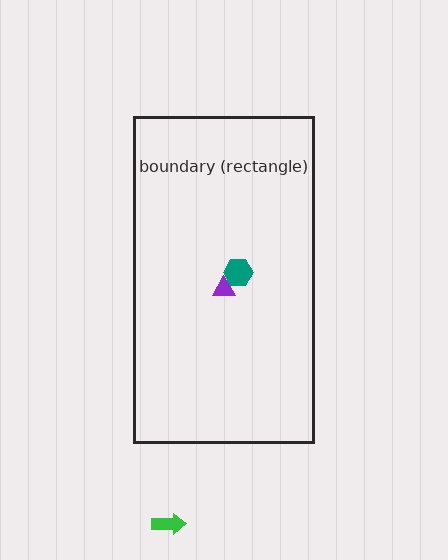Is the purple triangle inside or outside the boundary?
Inside.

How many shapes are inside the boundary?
2 inside, 1 outside.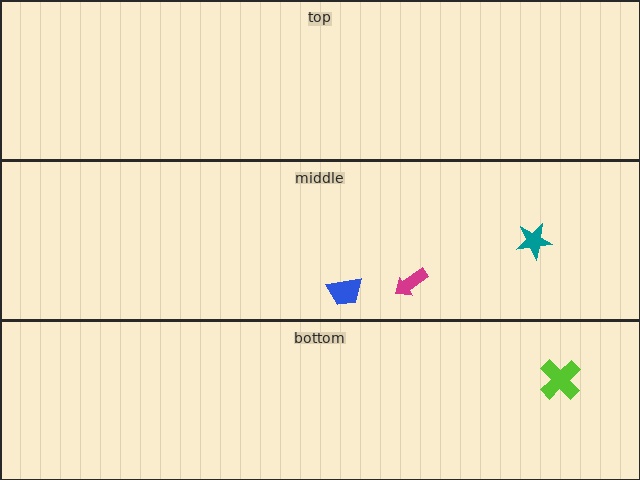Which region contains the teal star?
The middle region.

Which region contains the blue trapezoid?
The middle region.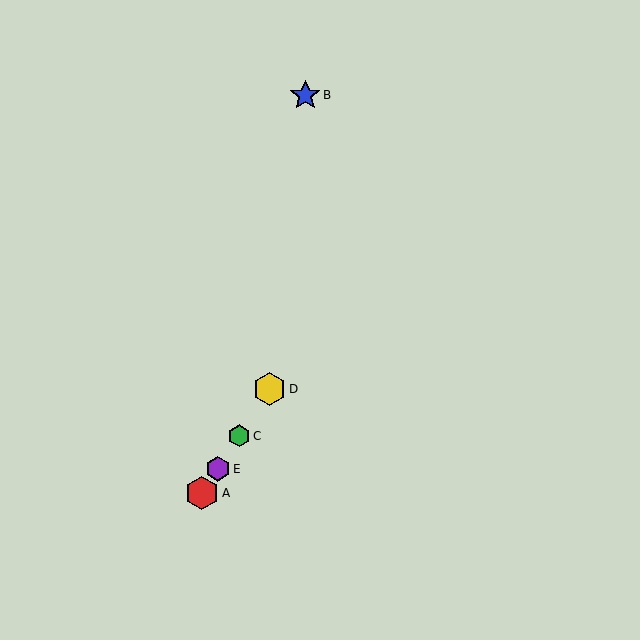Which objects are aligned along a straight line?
Objects A, C, D, E are aligned along a straight line.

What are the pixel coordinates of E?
Object E is at (218, 469).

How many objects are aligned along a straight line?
4 objects (A, C, D, E) are aligned along a straight line.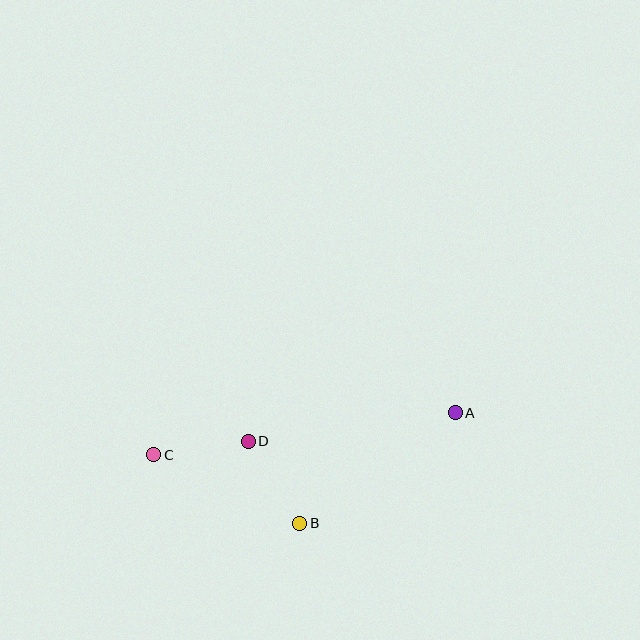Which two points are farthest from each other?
Points A and C are farthest from each other.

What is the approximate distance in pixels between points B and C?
The distance between B and C is approximately 161 pixels.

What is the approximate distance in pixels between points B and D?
The distance between B and D is approximately 97 pixels.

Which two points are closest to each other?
Points C and D are closest to each other.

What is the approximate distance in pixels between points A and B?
The distance between A and B is approximately 191 pixels.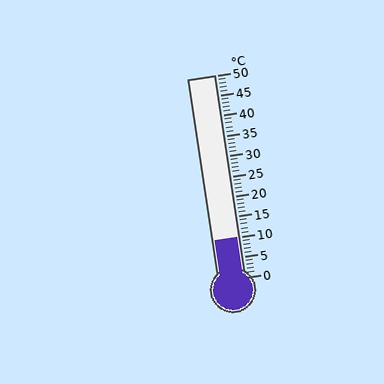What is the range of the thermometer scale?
The thermometer scale ranges from 0°C to 50°C.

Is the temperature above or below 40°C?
The temperature is below 40°C.